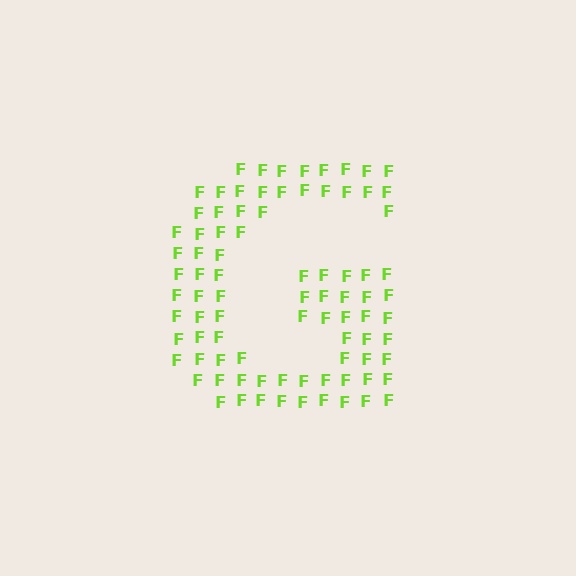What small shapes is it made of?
It is made of small letter F's.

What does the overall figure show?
The overall figure shows the letter G.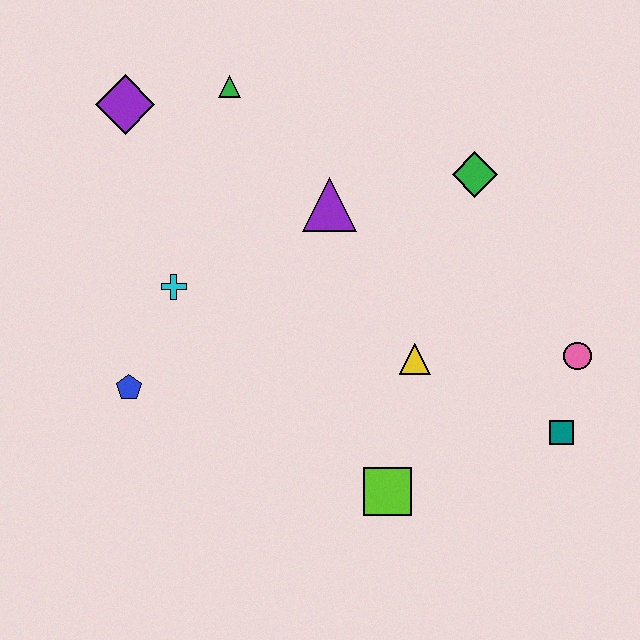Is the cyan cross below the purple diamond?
Yes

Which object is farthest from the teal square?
The purple diamond is farthest from the teal square.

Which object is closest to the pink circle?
The teal square is closest to the pink circle.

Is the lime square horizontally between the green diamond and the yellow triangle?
No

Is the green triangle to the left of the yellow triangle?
Yes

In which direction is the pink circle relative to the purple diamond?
The pink circle is to the right of the purple diamond.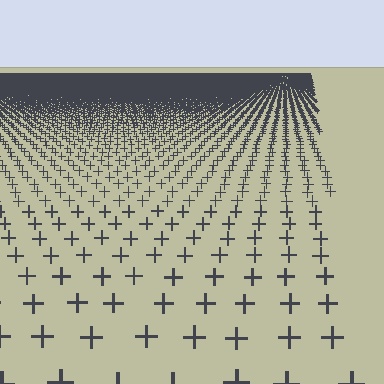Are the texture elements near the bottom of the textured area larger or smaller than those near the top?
Larger. Near the bottom, elements are closer to the viewer and appear at a bigger on-screen size.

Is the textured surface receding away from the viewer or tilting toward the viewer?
The surface is receding away from the viewer. Texture elements get smaller and denser toward the top.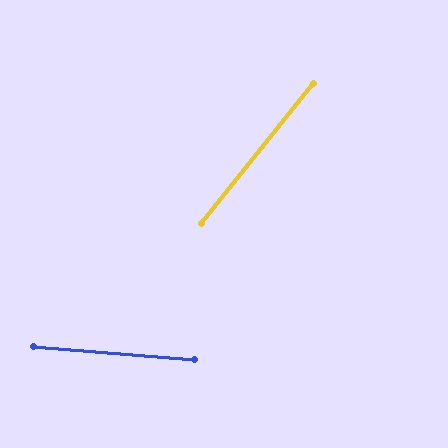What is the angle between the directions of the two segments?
Approximately 56 degrees.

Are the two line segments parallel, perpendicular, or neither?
Neither parallel nor perpendicular — they differ by about 56°.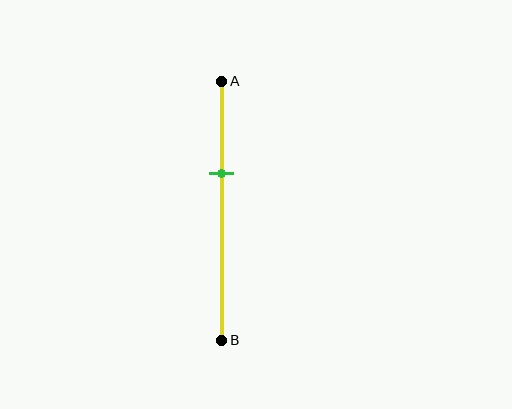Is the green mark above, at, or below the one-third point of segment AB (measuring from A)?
The green mark is approximately at the one-third point of segment AB.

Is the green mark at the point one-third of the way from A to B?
Yes, the mark is approximately at the one-third point.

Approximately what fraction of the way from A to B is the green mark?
The green mark is approximately 35% of the way from A to B.